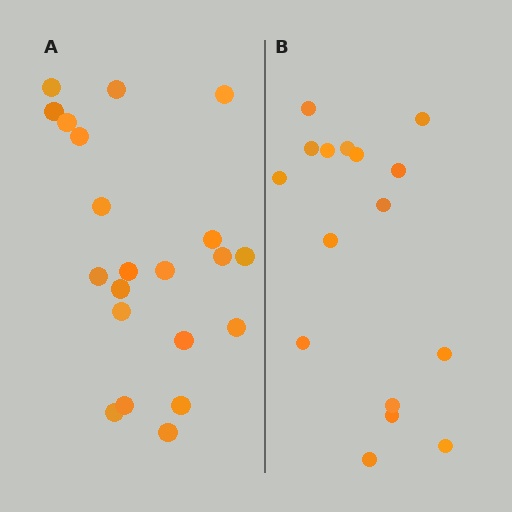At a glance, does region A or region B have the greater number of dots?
Region A (the left region) has more dots.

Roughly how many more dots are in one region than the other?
Region A has about 5 more dots than region B.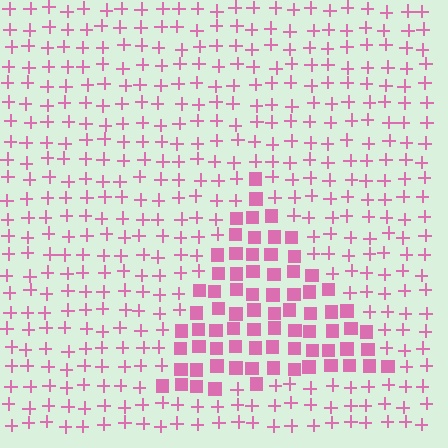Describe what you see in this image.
The image is filled with small pink elements arranged in a uniform grid. A triangle-shaped region contains squares, while the surrounding area contains plus signs. The boundary is defined purely by the change in element shape.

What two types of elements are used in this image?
The image uses squares inside the triangle region and plus signs outside it.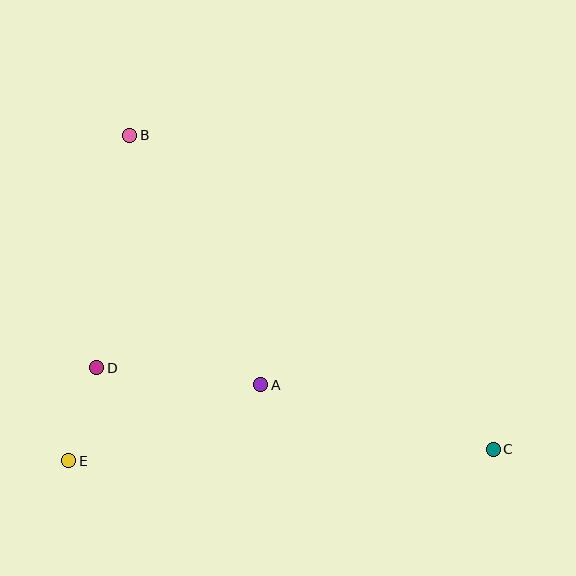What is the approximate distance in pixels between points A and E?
The distance between A and E is approximately 206 pixels.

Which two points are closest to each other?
Points D and E are closest to each other.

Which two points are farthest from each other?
Points B and C are farthest from each other.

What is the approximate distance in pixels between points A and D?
The distance between A and D is approximately 165 pixels.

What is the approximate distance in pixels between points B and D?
The distance between B and D is approximately 235 pixels.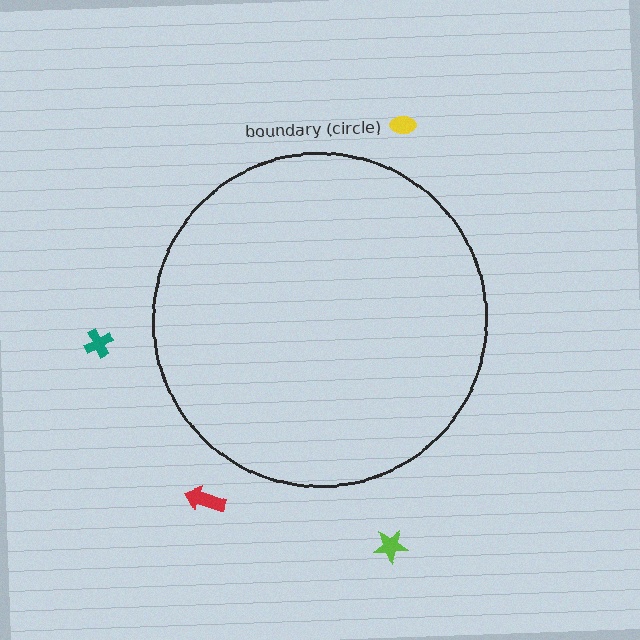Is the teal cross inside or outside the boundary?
Outside.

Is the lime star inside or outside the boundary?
Outside.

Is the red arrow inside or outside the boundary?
Outside.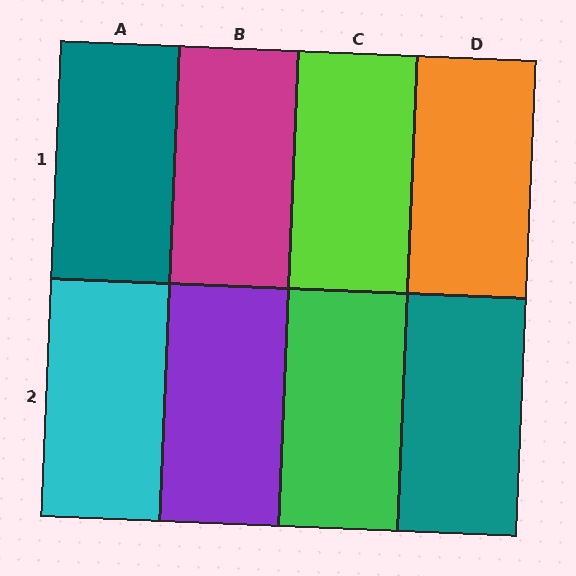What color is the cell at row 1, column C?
Lime.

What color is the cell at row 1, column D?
Orange.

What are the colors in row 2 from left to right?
Cyan, purple, green, teal.